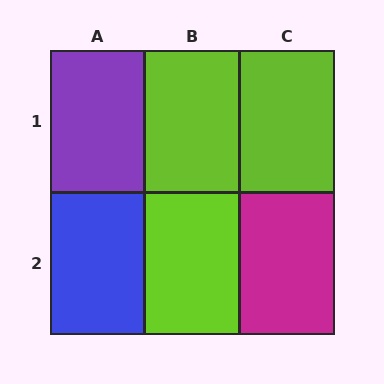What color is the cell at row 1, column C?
Lime.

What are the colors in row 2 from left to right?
Blue, lime, magenta.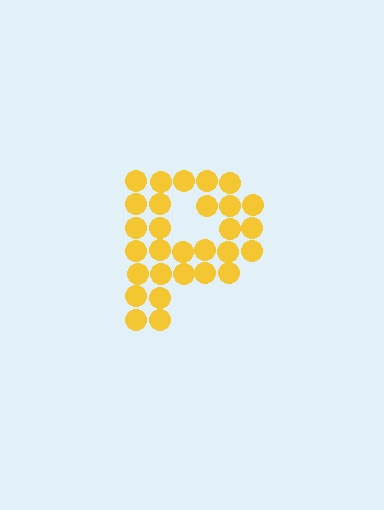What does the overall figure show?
The overall figure shows the letter P.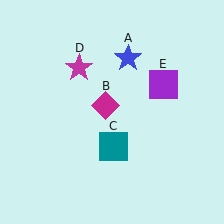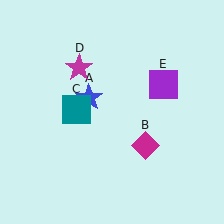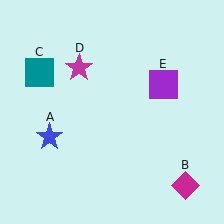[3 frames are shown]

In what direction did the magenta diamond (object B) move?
The magenta diamond (object B) moved down and to the right.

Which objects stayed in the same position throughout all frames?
Magenta star (object D) and purple square (object E) remained stationary.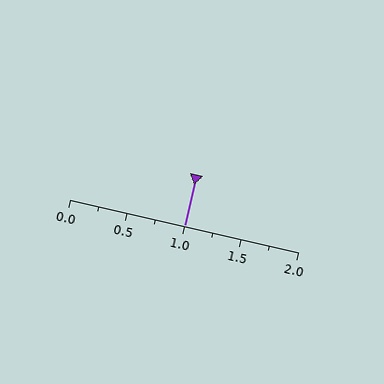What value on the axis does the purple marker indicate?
The marker indicates approximately 1.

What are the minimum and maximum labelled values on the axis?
The axis runs from 0.0 to 2.0.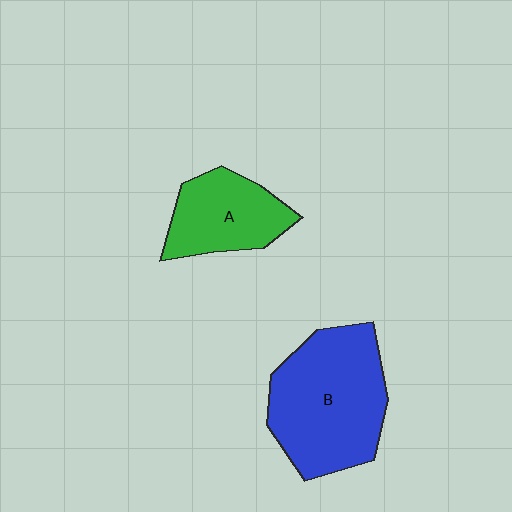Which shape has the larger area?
Shape B (blue).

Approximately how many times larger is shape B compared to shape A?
Approximately 1.7 times.